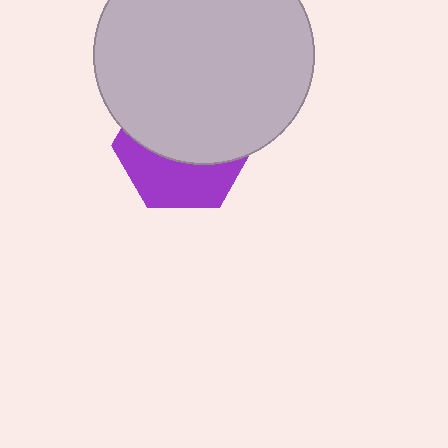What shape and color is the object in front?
The object in front is a light gray circle.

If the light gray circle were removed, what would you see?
You would see the complete purple hexagon.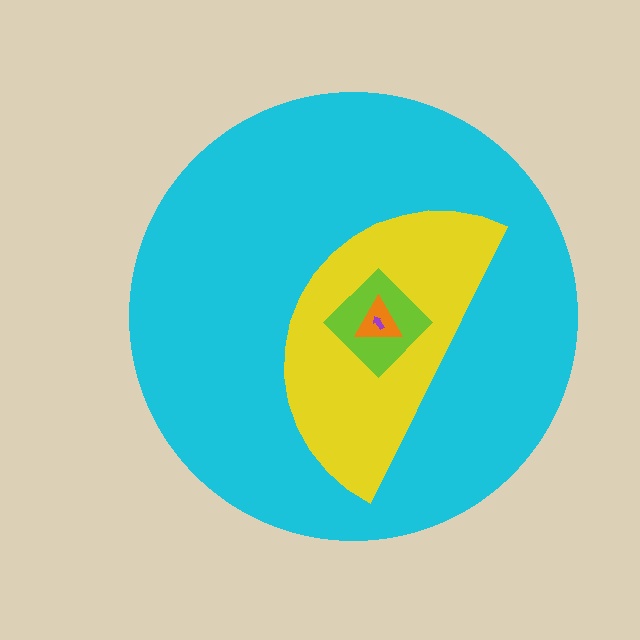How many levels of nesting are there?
5.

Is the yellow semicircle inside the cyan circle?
Yes.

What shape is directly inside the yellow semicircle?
The lime diamond.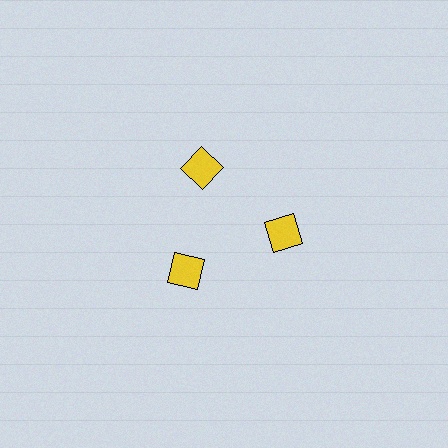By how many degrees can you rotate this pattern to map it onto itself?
The pattern maps onto itself every 120 degrees of rotation.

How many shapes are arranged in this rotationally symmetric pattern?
There are 3 shapes, arranged in 3 groups of 1.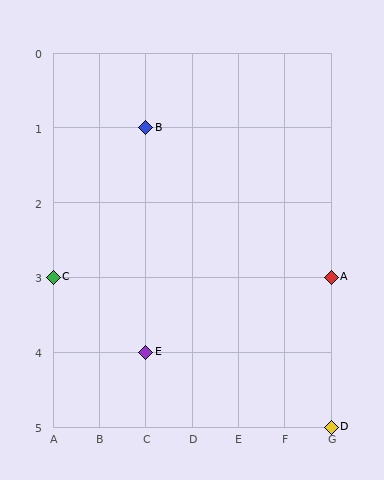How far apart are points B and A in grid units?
Points B and A are 4 columns and 2 rows apart (about 4.5 grid units diagonally).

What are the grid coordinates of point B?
Point B is at grid coordinates (C, 1).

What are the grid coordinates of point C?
Point C is at grid coordinates (A, 3).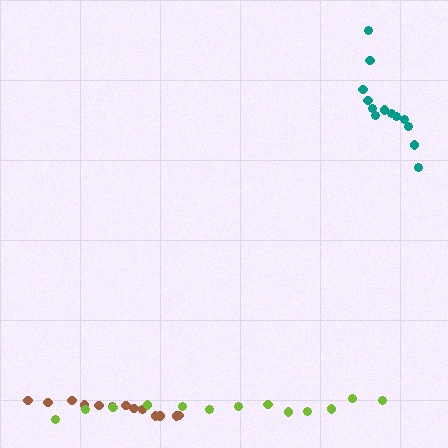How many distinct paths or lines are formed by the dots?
There are 3 distinct paths.